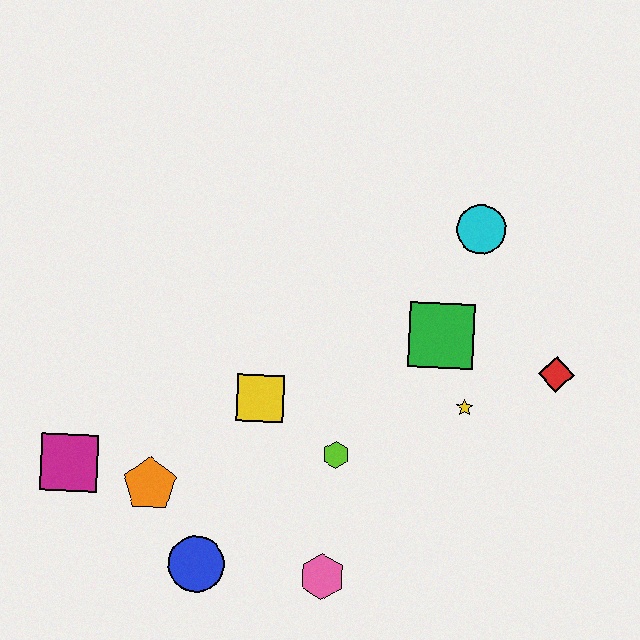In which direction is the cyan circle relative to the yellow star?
The cyan circle is above the yellow star.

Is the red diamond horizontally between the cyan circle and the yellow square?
No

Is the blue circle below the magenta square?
Yes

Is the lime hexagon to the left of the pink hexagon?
No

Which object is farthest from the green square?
The magenta square is farthest from the green square.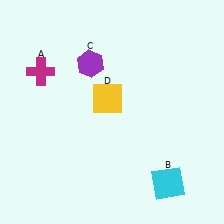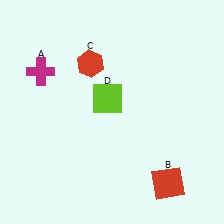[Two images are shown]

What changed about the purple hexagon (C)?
In Image 1, C is purple. In Image 2, it changed to red.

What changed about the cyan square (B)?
In Image 1, B is cyan. In Image 2, it changed to red.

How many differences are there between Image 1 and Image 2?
There are 3 differences between the two images.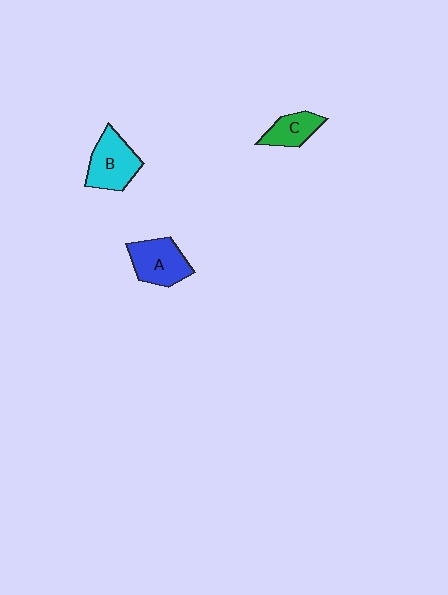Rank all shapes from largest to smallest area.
From largest to smallest: B (cyan), A (blue), C (green).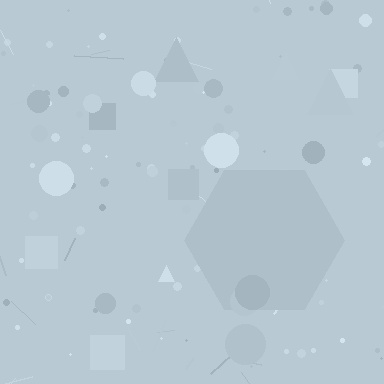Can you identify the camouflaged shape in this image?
The camouflaged shape is a hexagon.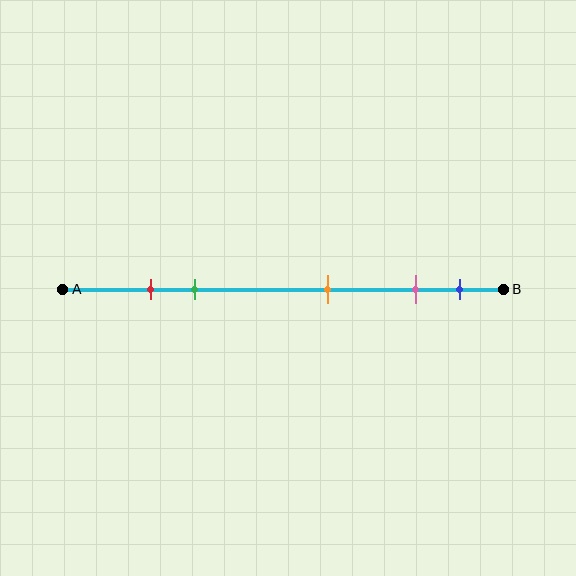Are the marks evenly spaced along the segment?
No, the marks are not evenly spaced.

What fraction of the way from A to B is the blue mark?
The blue mark is approximately 90% (0.9) of the way from A to B.